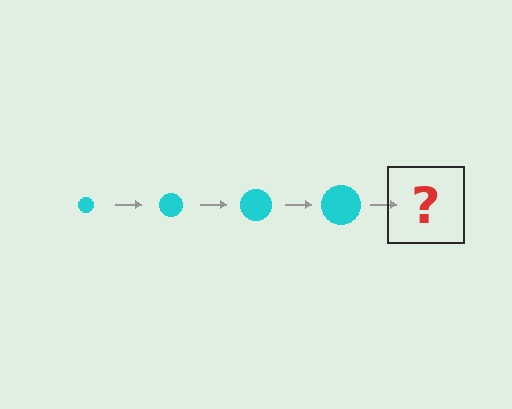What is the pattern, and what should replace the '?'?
The pattern is that the circle gets progressively larger each step. The '?' should be a cyan circle, larger than the previous one.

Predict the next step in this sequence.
The next step is a cyan circle, larger than the previous one.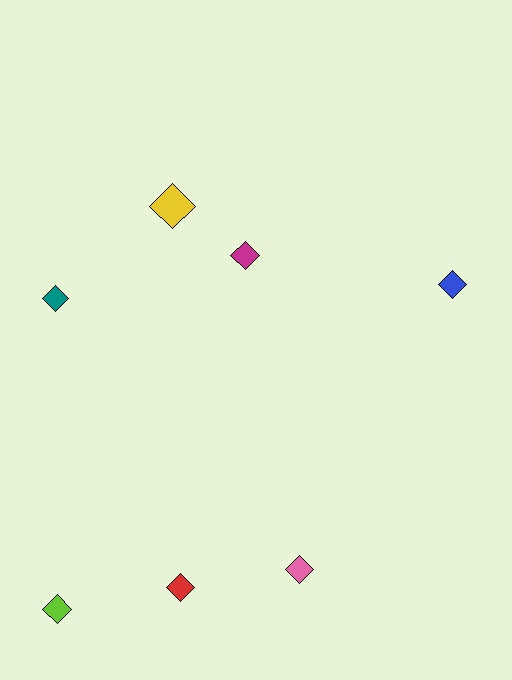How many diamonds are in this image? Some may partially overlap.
There are 7 diamonds.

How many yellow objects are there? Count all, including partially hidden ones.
There is 1 yellow object.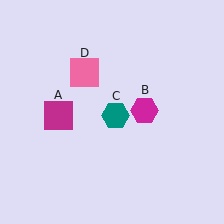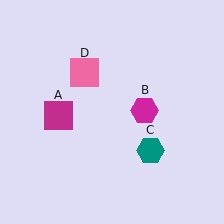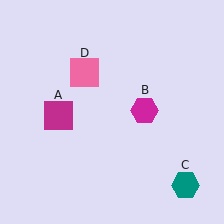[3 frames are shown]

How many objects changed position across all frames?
1 object changed position: teal hexagon (object C).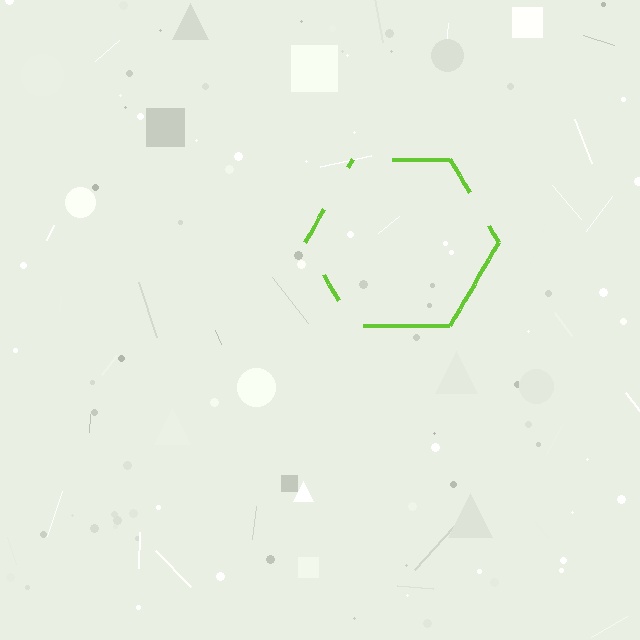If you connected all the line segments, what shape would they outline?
They would outline a hexagon.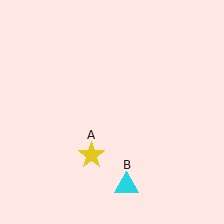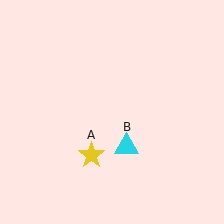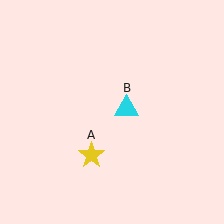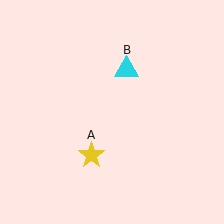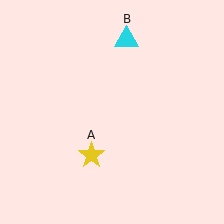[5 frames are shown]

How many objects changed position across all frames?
1 object changed position: cyan triangle (object B).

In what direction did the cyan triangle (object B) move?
The cyan triangle (object B) moved up.